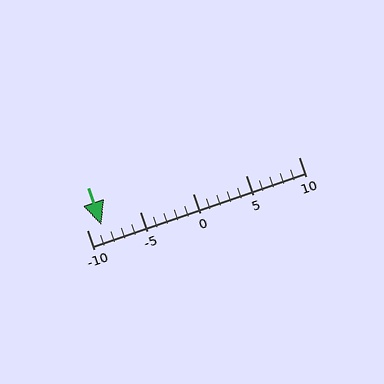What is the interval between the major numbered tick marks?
The major tick marks are spaced 5 units apart.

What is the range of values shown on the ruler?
The ruler shows values from -10 to 10.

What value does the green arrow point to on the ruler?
The green arrow points to approximately -9.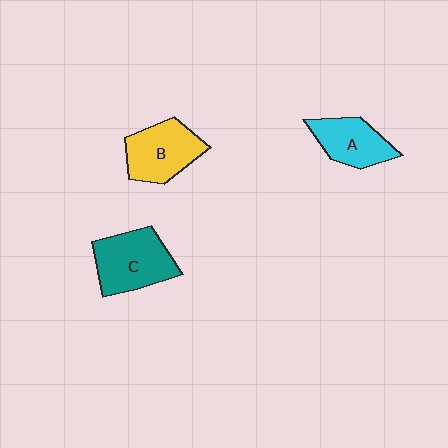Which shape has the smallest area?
Shape A (cyan).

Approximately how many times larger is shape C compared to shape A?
Approximately 1.3 times.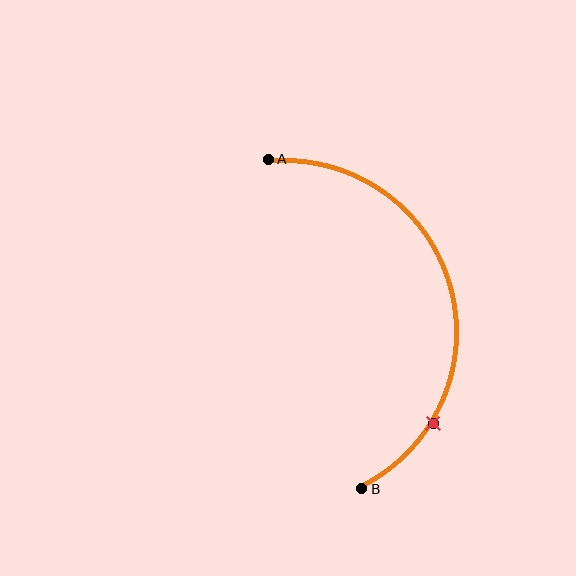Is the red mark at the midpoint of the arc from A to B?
No. The red mark lies on the arc but is closer to endpoint B. The arc midpoint would be at the point on the curve equidistant along the arc from both A and B.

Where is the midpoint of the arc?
The arc midpoint is the point on the curve farthest from the straight line joining A and B. It sits to the right of that line.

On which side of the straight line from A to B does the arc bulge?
The arc bulges to the right of the straight line connecting A and B.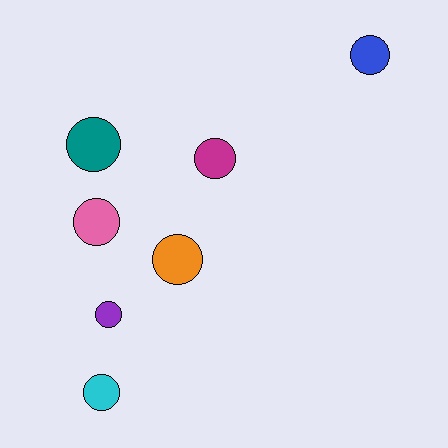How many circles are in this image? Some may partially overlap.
There are 7 circles.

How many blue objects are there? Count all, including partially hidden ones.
There is 1 blue object.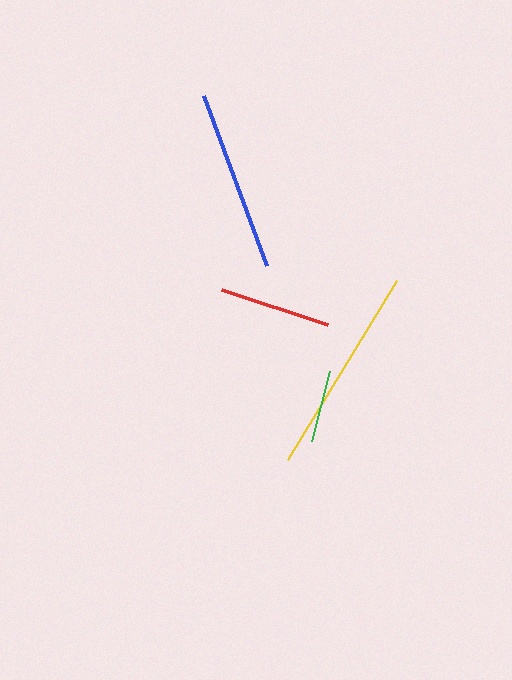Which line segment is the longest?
The yellow line is the longest at approximately 210 pixels.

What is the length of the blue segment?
The blue segment is approximately 182 pixels long.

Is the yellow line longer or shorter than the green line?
The yellow line is longer than the green line.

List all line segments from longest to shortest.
From longest to shortest: yellow, blue, red, green.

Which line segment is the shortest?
The green line is the shortest at approximately 72 pixels.